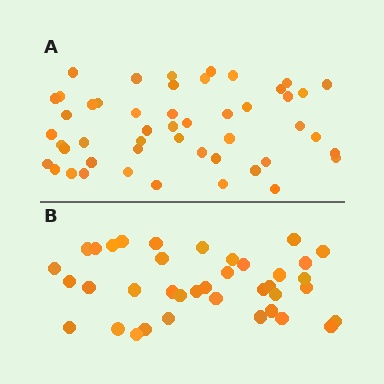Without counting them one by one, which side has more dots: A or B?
Region A (the top region) has more dots.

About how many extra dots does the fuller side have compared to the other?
Region A has roughly 12 or so more dots than region B.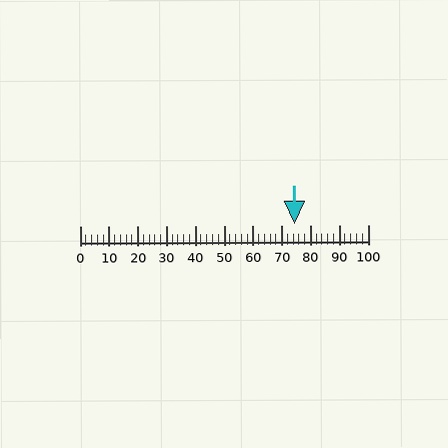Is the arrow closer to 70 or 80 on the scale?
The arrow is closer to 70.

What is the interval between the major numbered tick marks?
The major tick marks are spaced 10 units apart.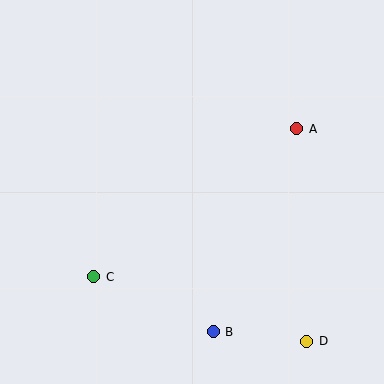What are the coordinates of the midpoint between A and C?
The midpoint between A and C is at (195, 203).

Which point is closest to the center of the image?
Point A at (297, 129) is closest to the center.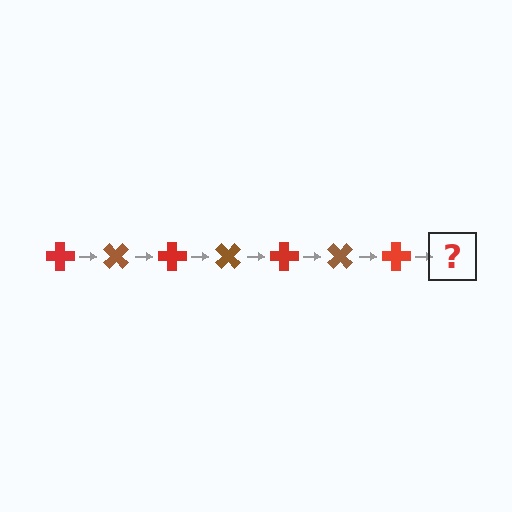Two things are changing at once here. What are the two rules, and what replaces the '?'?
The two rules are that it rotates 45 degrees each step and the color cycles through red and brown. The '?' should be a brown cross, rotated 315 degrees from the start.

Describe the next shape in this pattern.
It should be a brown cross, rotated 315 degrees from the start.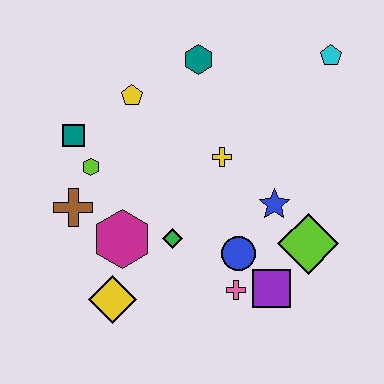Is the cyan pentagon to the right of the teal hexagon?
Yes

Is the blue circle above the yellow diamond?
Yes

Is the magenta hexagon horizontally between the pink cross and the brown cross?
Yes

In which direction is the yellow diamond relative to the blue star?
The yellow diamond is to the left of the blue star.